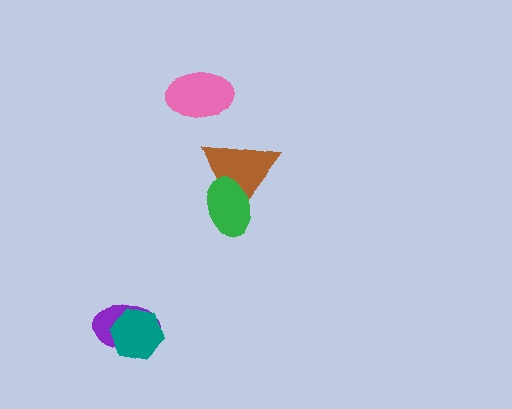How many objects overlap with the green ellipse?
1 object overlaps with the green ellipse.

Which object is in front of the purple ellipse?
The teal hexagon is in front of the purple ellipse.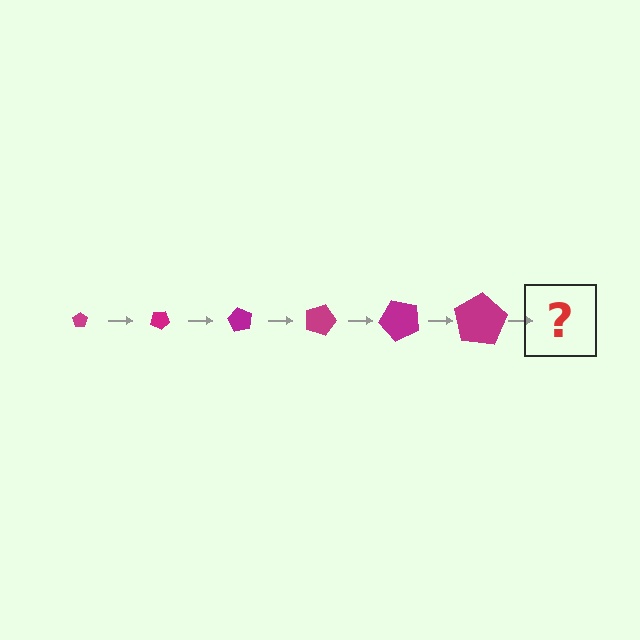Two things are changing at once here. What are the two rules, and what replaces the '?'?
The two rules are that the pentagon grows larger each step and it rotates 30 degrees each step. The '?' should be a pentagon, larger than the previous one and rotated 180 degrees from the start.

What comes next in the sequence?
The next element should be a pentagon, larger than the previous one and rotated 180 degrees from the start.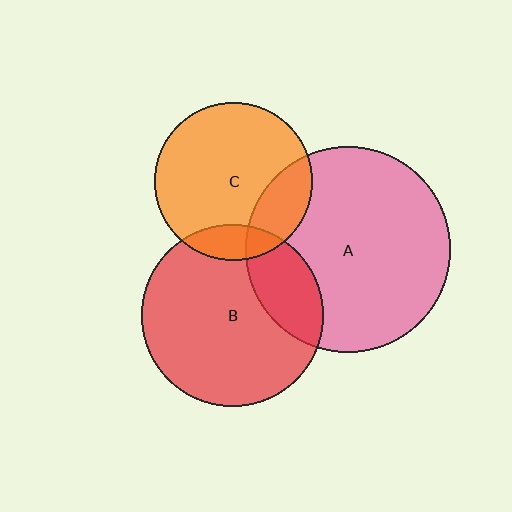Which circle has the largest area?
Circle A (pink).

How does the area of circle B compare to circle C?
Approximately 1.3 times.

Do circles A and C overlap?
Yes.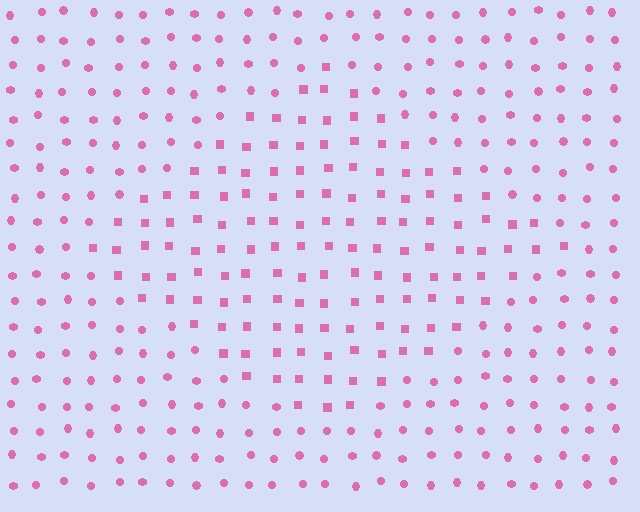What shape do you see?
I see a diamond.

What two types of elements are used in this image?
The image uses squares inside the diamond region and circles outside it.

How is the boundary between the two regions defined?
The boundary is defined by a change in element shape: squares inside vs. circles outside. All elements share the same color and spacing.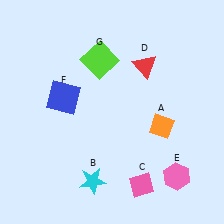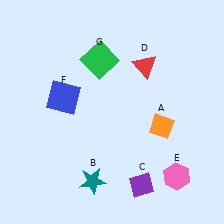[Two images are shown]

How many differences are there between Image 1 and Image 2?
There are 3 differences between the two images.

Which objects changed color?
B changed from cyan to teal. C changed from pink to purple. G changed from lime to green.